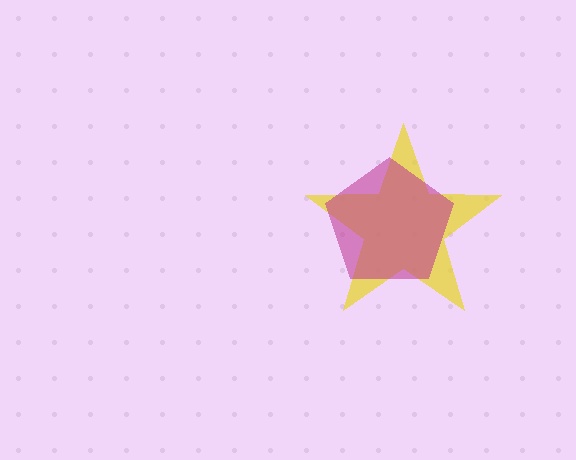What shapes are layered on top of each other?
The layered shapes are: a yellow star, a magenta pentagon.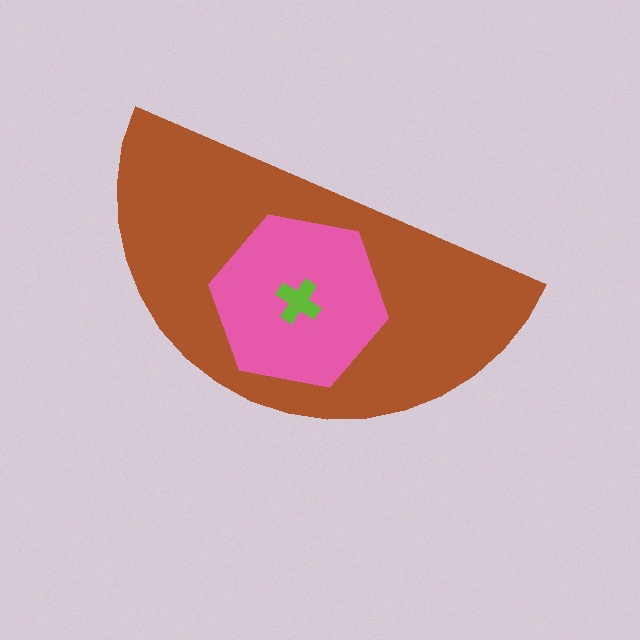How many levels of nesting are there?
3.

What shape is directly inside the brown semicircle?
The pink hexagon.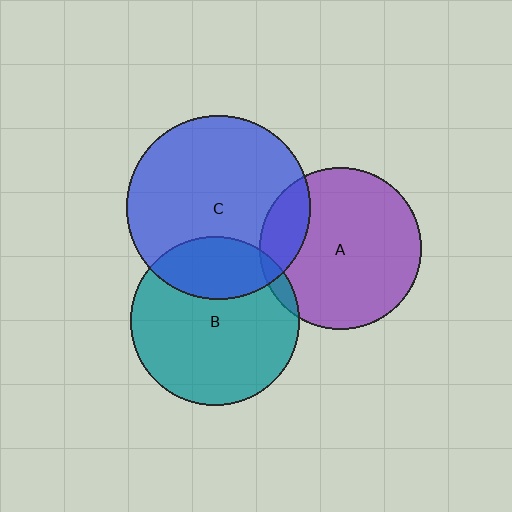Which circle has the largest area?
Circle C (blue).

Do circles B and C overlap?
Yes.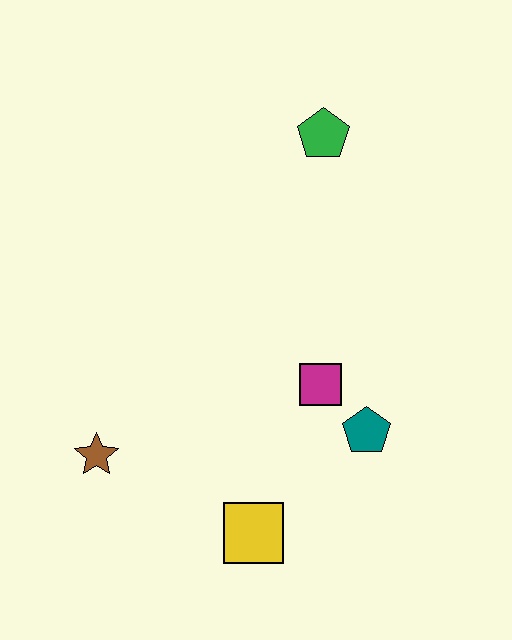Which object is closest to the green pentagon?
The magenta square is closest to the green pentagon.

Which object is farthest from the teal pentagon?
The green pentagon is farthest from the teal pentagon.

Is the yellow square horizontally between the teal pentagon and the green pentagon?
No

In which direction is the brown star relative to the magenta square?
The brown star is to the left of the magenta square.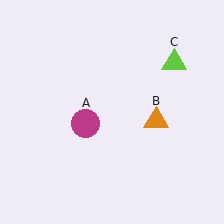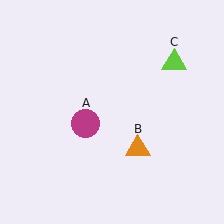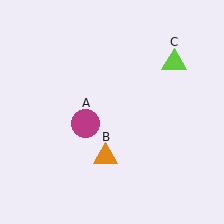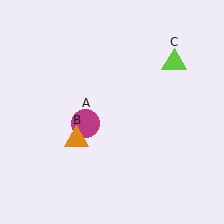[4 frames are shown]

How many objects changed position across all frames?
1 object changed position: orange triangle (object B).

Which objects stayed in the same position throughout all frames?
Magenta circle (object A) and lime triangle (object C) remained stationary.